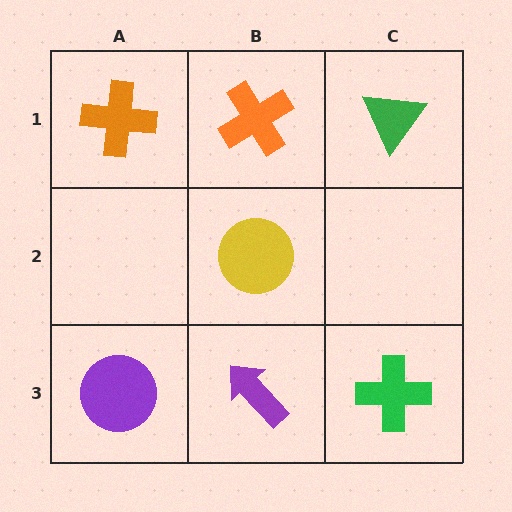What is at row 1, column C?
A green triangle.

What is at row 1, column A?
An orange cross.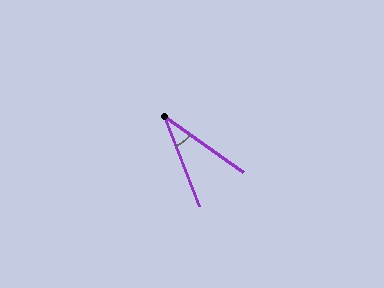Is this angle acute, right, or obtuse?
It is acute.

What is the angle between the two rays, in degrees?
Approximately 33 degrees.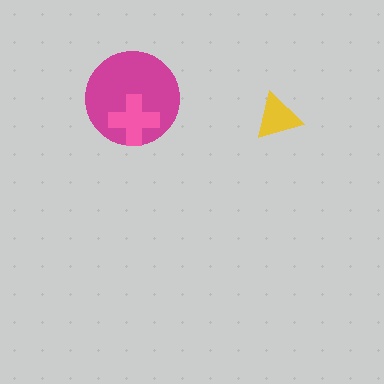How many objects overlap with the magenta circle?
1 object overlaps with the magenta circle.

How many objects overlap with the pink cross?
1 object overlaps with the pink cross.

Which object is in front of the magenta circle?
The pink cross is in front of the magenta circle.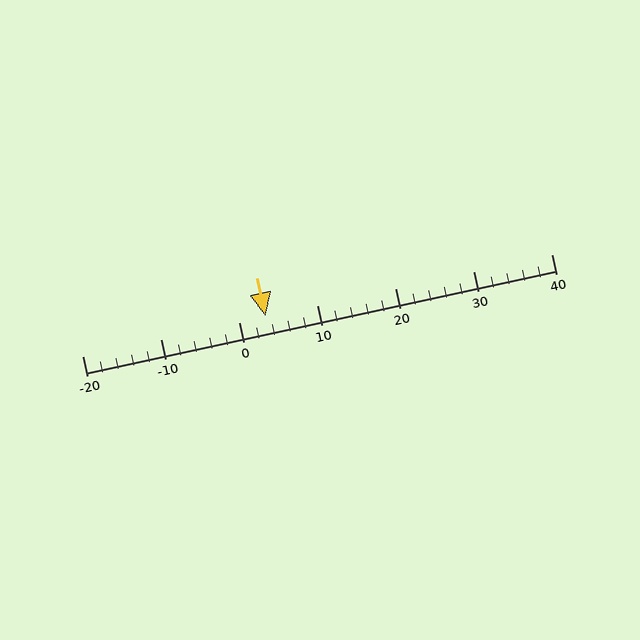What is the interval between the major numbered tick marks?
The major tick marks are spaced 10 units apart.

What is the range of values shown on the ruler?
The ruler shows values from -20 to 40.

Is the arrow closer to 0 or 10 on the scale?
The arrow is closer to 0.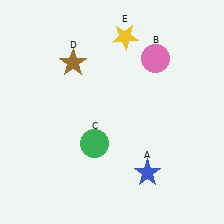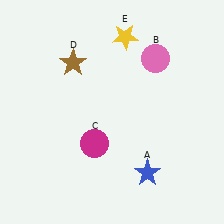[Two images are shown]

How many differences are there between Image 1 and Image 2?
There is 1 difference between the two images.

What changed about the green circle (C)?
In Image 1, C is green. In Image 2, it changed to magenta.